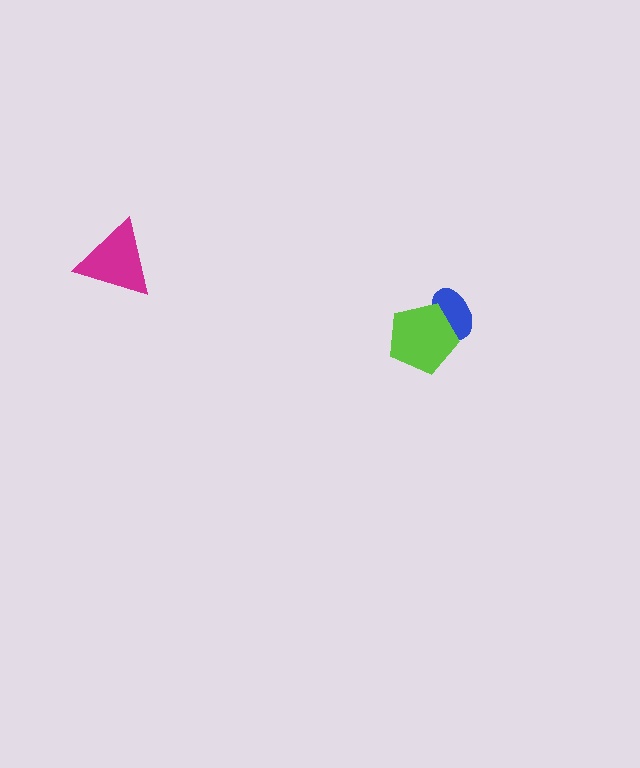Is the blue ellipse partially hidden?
Yes, it is partially covered by another shape.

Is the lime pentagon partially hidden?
No, no other shape covers it.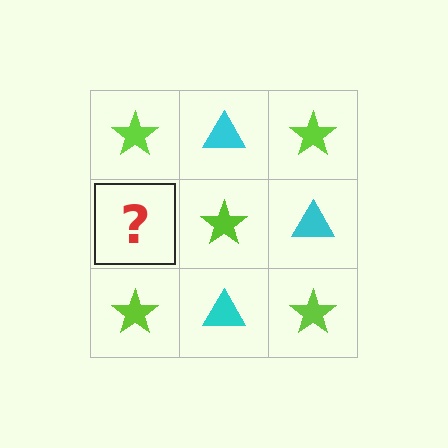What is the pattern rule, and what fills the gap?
The rule is that it alternates lime star and cyan triangle in a checkerboard pattern. The gap should be filled with a cyan triangle.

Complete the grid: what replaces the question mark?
The question mark should be replaced with a cyan triangle.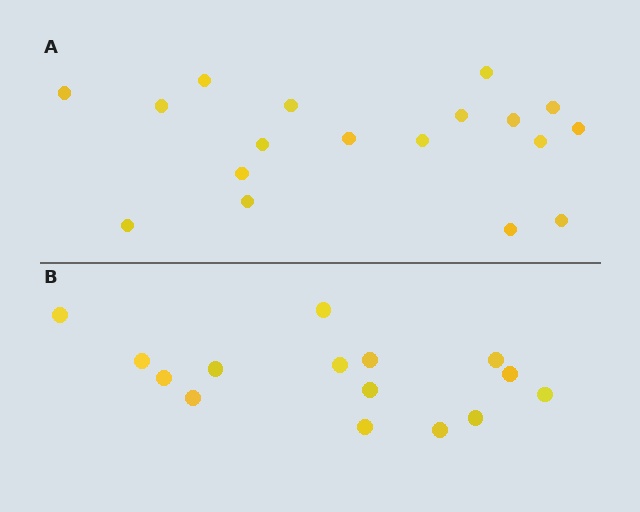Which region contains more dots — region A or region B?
Region A (the top region) has more dots.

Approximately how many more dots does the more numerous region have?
Region A has just a few more — roughly 2 or 3 more dots than region B.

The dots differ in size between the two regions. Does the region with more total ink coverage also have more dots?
No. Region B has more total ink coverage because its dots are larger, but region A actually contains more individual dots. Total area can be misleading — the number of items is what matters here.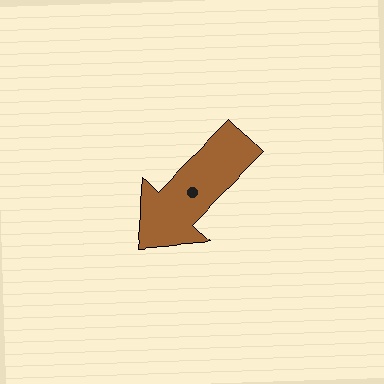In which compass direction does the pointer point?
Southwest.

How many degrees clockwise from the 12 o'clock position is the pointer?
Approximately 225 degrees.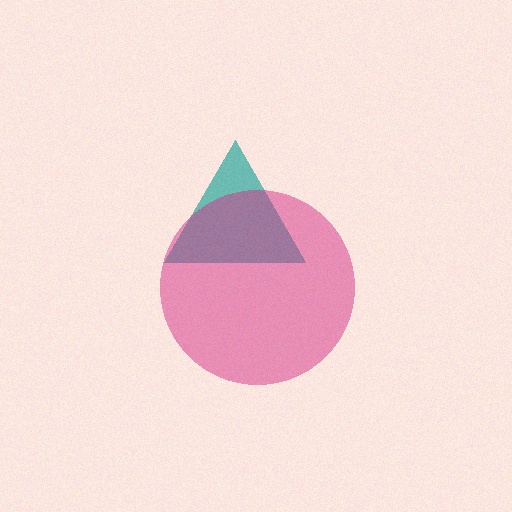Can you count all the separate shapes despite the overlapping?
Yes, there are 2 separate shapes.